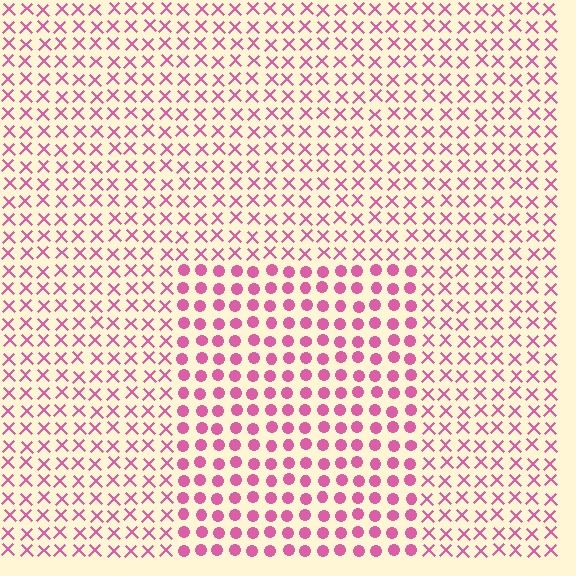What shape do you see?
I see a rectangle.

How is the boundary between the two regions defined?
The boundary is defined by a change in element shape: circles inside vs. X marks outside. All elements share the same color and spacing.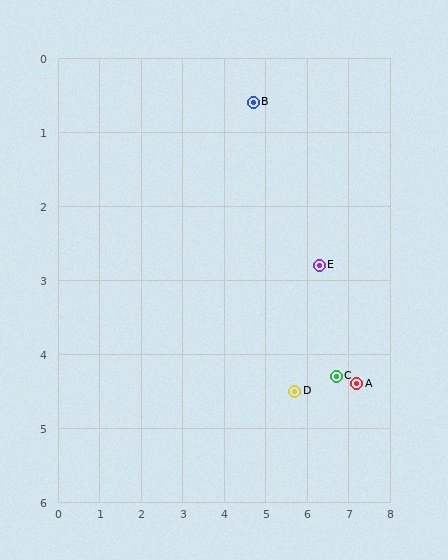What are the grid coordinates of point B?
Point B is at approximately (4.7, 0.6).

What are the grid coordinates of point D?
Point D is at approximately (5.7, 4.5).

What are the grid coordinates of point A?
Point A is at approximately (7.2, 4.4).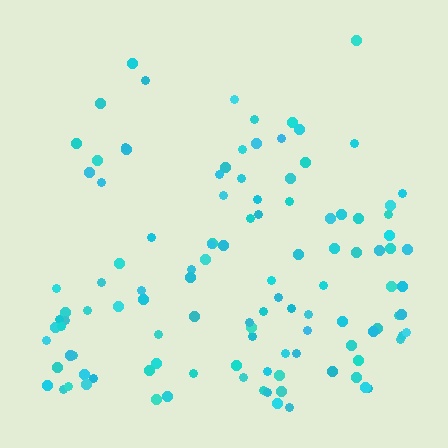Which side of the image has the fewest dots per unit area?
The top.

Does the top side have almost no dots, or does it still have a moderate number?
Still a moderate number, just noticeably fewer than the bottom.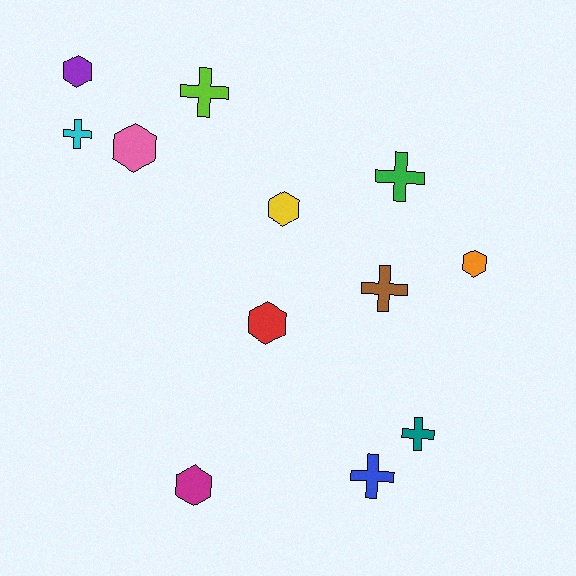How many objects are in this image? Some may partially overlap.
There are 12 objects.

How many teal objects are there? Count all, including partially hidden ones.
There is 1 teal object.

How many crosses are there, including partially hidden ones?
There are 6 crosses.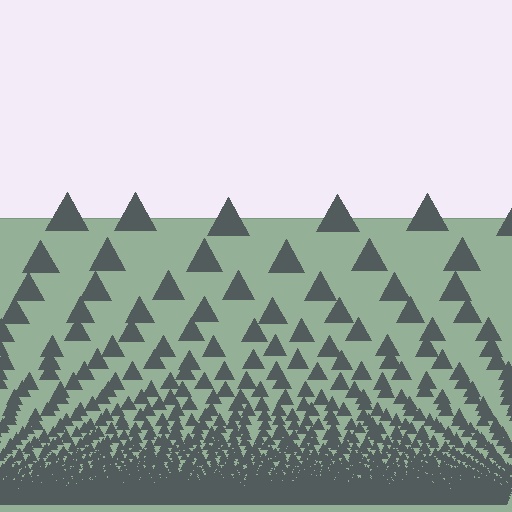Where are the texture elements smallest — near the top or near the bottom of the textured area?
Near the bottom.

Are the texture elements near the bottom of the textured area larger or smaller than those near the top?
Smaller. The gradient is inverted — elements near the bottom are smaller and denser.